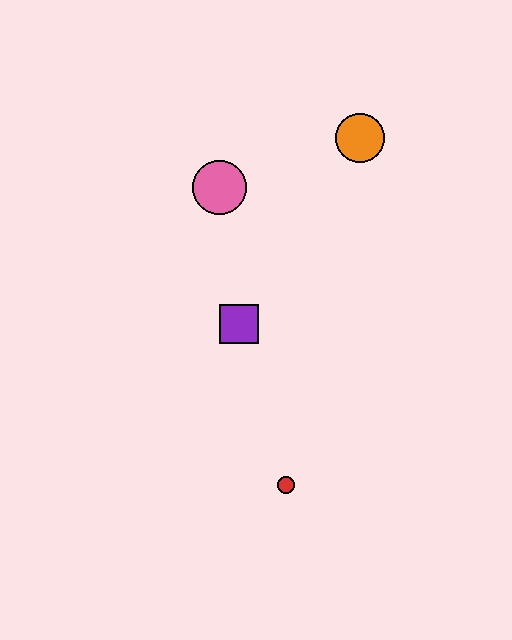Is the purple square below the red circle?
No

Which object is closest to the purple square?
The pink circle is closest to the purple square.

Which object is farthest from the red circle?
The orange circle is farthest from the red circle.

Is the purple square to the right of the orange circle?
No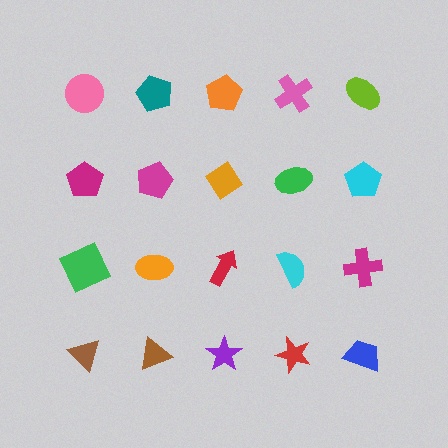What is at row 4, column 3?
A purple star.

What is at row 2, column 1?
A magenta pentagon.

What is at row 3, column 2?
An orange ellipse.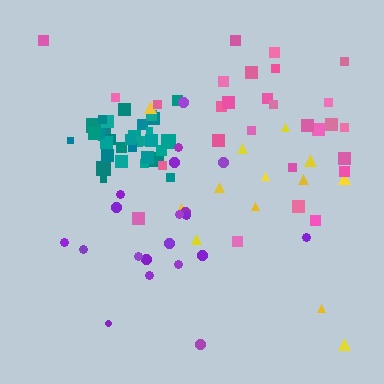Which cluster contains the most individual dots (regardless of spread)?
Teal (35).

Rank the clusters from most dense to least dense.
teal, purple, pink, yellow.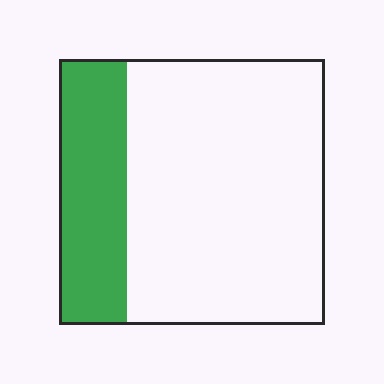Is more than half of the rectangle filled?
No.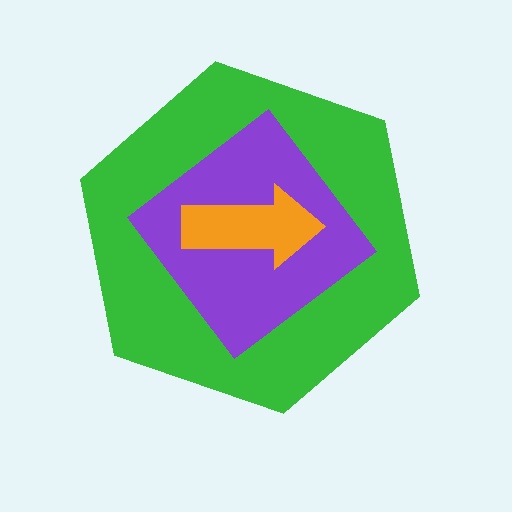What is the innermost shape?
The orange arrow.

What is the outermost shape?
The green hexagon.